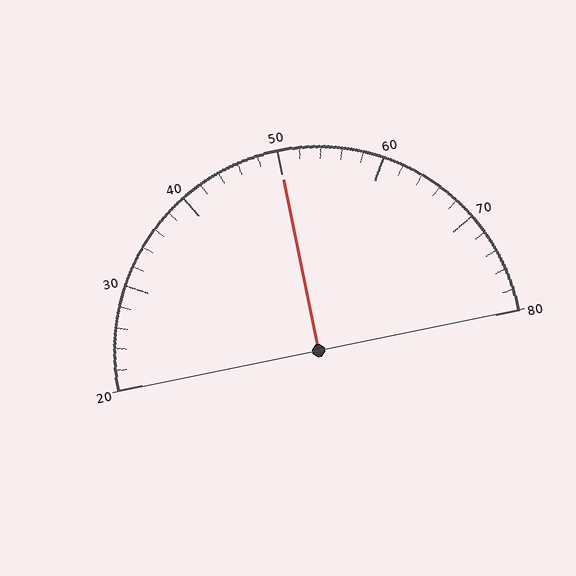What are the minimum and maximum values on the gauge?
The gauge ranges from 20 to 80.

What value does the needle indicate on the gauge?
The needle indicates approximately 50.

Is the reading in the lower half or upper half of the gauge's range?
The reading is in the upper half of the range (20 to 80).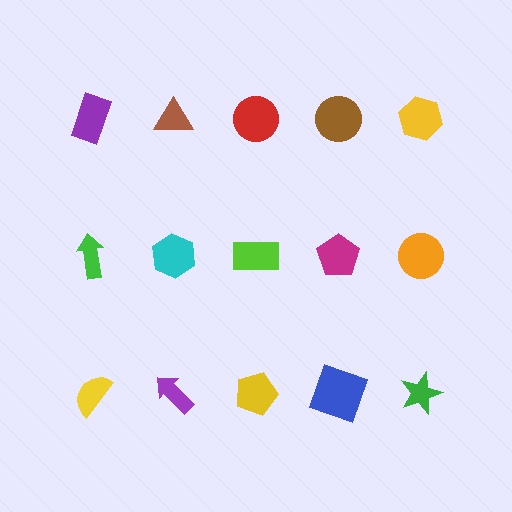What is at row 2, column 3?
A lime rectangle.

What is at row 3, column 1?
A yellow semicircle.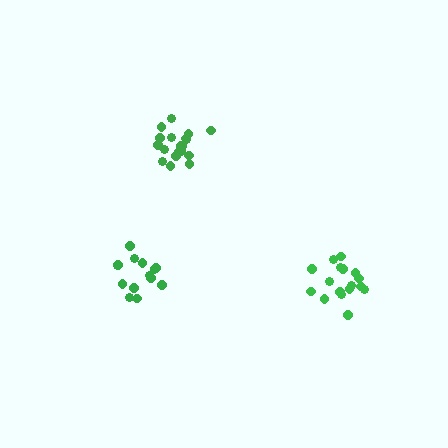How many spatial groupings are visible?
There are 3 spatial groupings.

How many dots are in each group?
Group 1: 19 dots, Group 2: 17 dots, Group 3: 14 dots (50 total).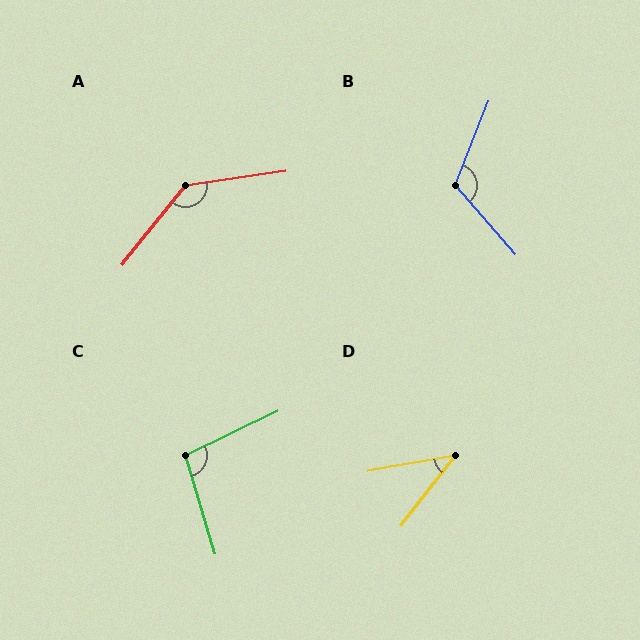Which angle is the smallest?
D, at approximately 42 degrees.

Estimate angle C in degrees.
Approximately 99 degrees.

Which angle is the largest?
A, at approximately 136 degrees.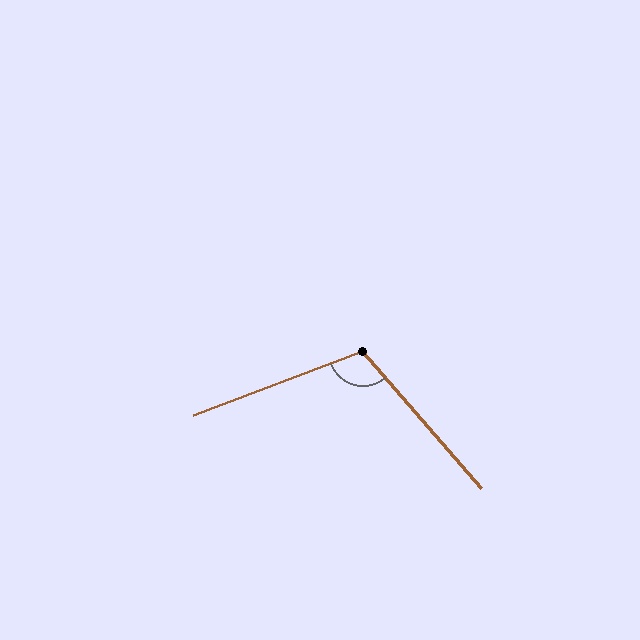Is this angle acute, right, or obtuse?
It is obtuse.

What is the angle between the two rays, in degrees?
Approximately 111 degrees.